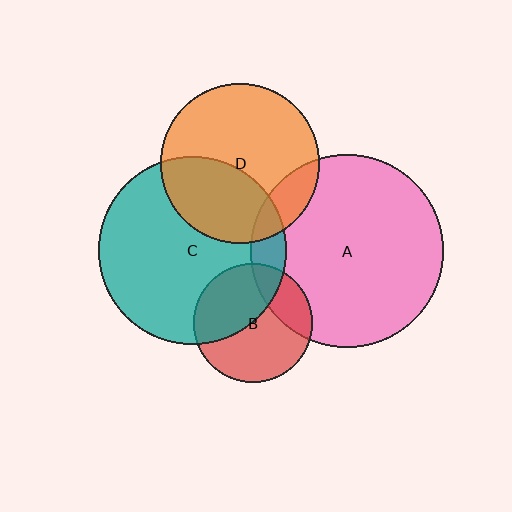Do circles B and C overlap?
Yes.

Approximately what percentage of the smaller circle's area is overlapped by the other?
Approximately 40%.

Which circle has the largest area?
Circle A (pink).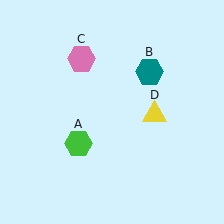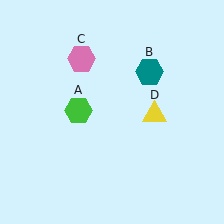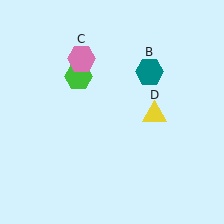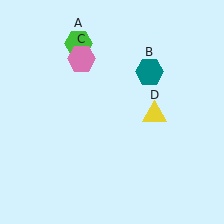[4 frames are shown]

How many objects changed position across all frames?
1 object changed position: green hexagon (object A).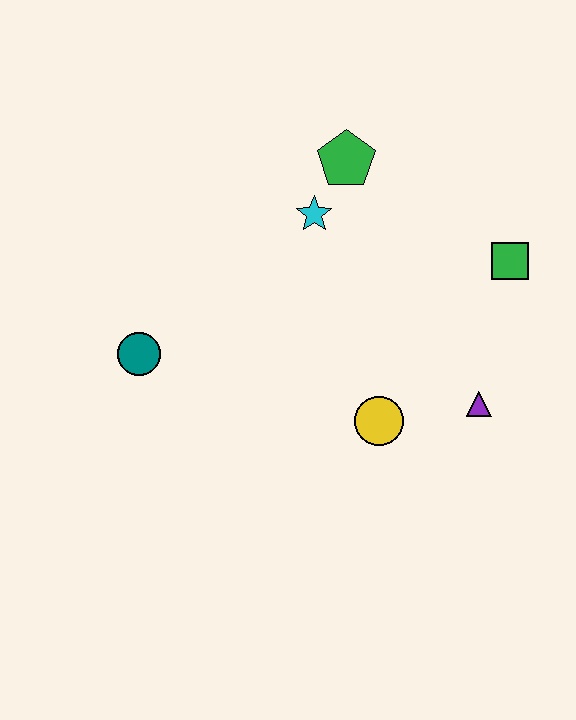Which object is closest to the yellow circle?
The purple triangle is closest to the yellow circle.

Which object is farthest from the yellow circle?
The green pentagon is farthest from the yellow circle.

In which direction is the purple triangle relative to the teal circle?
The purple triangle is to the right of the teal circle.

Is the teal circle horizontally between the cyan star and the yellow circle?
No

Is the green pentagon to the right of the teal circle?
Yes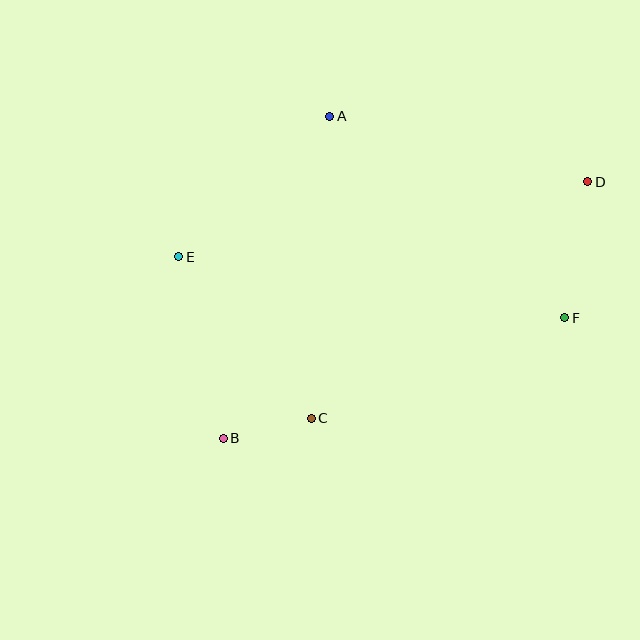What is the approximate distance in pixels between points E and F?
The distance between E and F is approximately 391 pixels.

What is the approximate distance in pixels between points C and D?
The distance between C and D is approximately 364 pixels.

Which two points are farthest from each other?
Points B and D are farthest from each other.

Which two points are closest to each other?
Points B and C are closest to each other.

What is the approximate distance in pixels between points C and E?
The distance between C and E is approximately 209 pixels.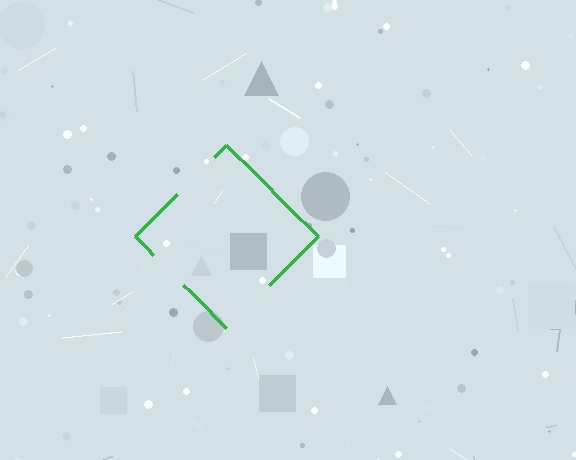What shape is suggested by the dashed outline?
The dashed outline suggests a diamond.